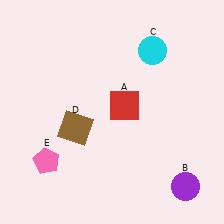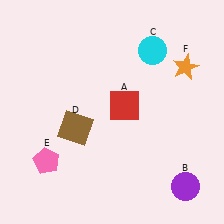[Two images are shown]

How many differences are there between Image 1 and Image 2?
There is 1 difference between the two images.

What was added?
An orange star (F) was added in Image 2.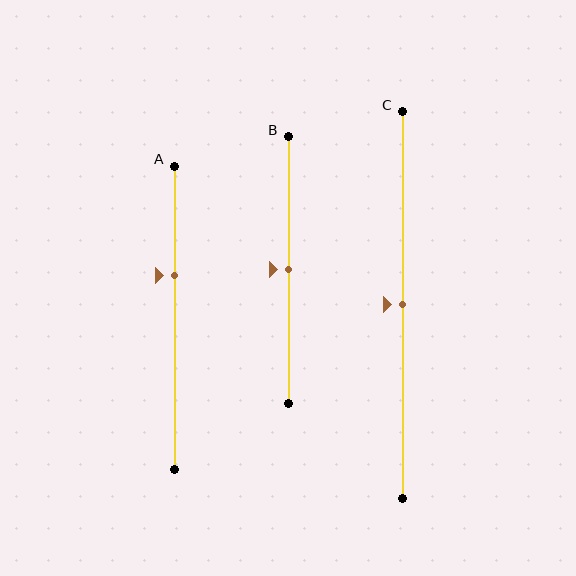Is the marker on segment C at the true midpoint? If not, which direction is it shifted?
Yes, the marker on segment C is at the true midpoint.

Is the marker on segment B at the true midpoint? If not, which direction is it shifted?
Yes, the marker on segment B is at the true midpoint.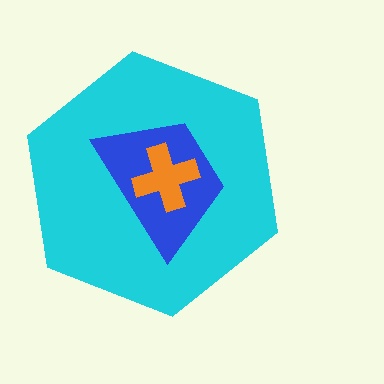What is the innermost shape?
The orange cross.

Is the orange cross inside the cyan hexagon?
Yes.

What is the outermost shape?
The cyan hexagon.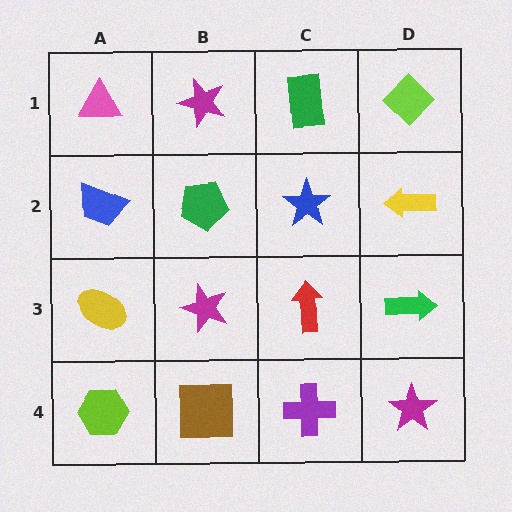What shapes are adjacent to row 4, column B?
A magenta star (row 3, column B), a lime hexagon (row 4, column A), a purple cross (row 4, column C).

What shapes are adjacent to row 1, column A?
A blue trapezoid (row 2, column A), a magenta star (row 1, column B).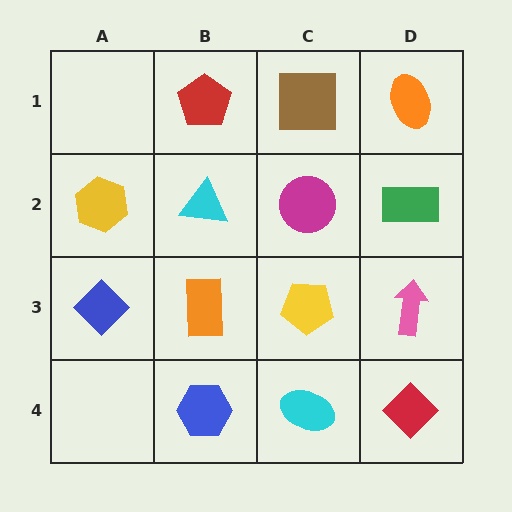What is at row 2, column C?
A magenta circle.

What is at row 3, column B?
An orange rectangle.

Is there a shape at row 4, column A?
No, that cell is empty.